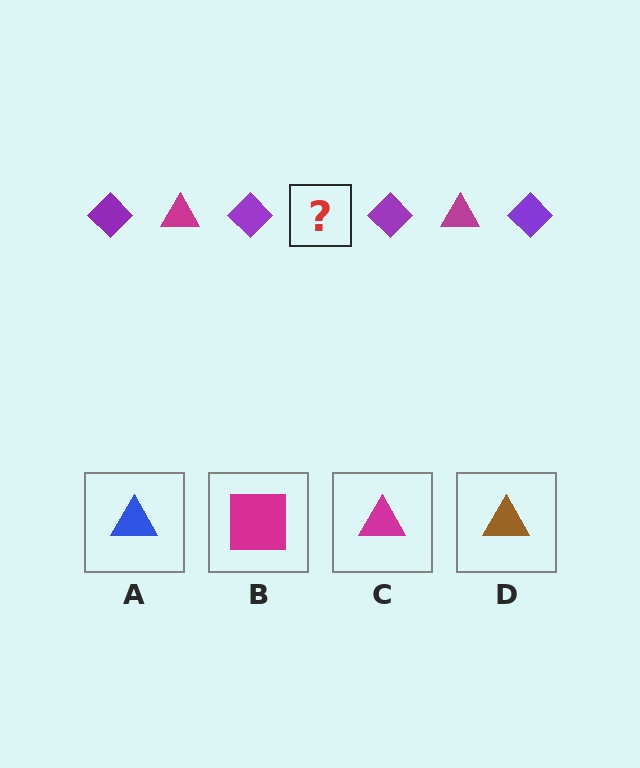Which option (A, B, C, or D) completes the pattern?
C.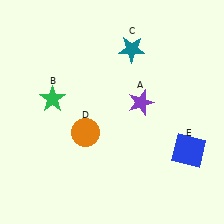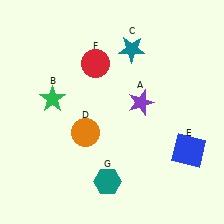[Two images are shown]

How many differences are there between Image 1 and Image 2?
There are 2 differences between the two images.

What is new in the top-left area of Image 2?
A red circle (F) was added in the top-left area of Image 2.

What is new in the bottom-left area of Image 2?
A teal hexagon (G) was added in the bottom-left area of Image 2.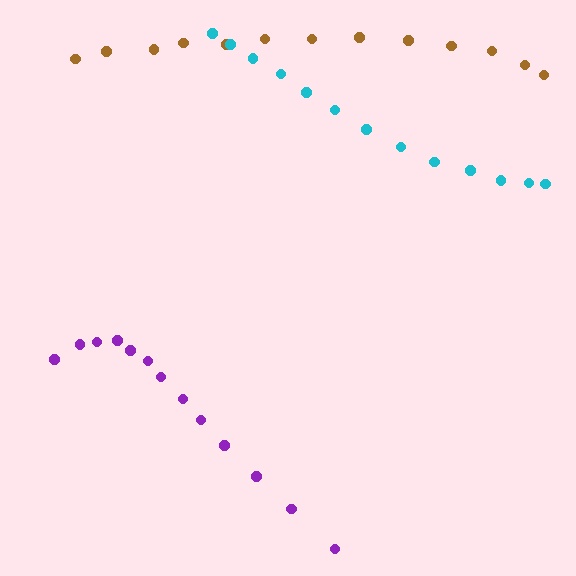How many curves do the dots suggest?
There are 3 distinct paths.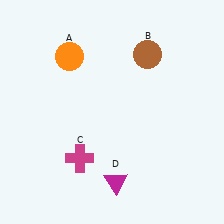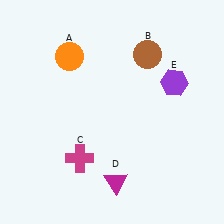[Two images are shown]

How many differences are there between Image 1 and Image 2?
There is 1 difference between the two images.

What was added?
A purple hexagon (E) was added in Image 2.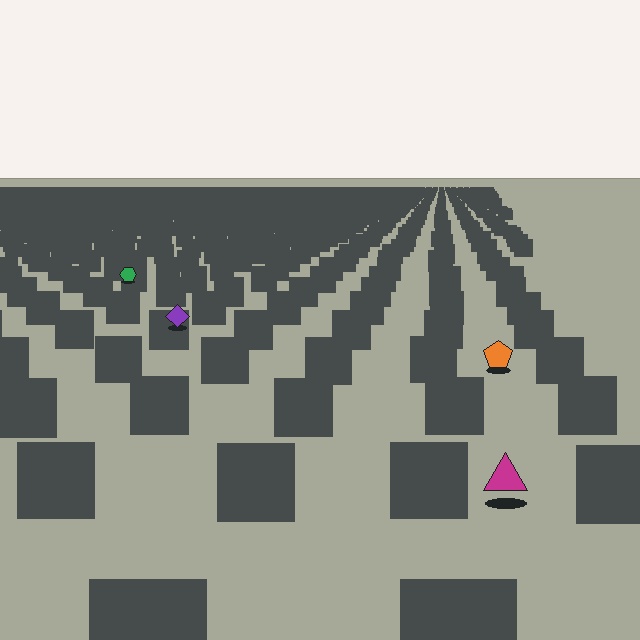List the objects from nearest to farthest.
From nearest to farthest: the magenta triangle, the orange pentagon, the purple diamond, the green hexagon.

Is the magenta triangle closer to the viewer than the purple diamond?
Yes. The magenta triangle is closer — you can tell from the texture gradient: the ground texture is coarser near it.